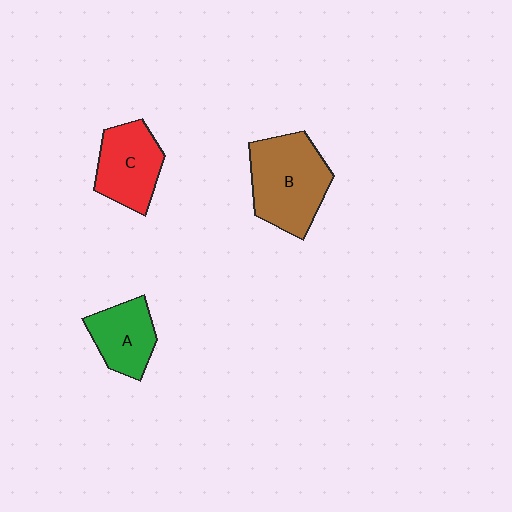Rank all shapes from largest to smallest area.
From largest to smallest: B (brown), C (red), A (green).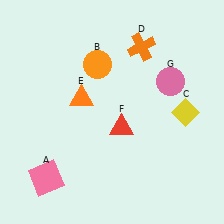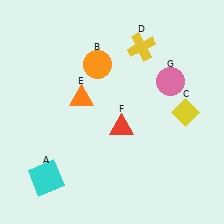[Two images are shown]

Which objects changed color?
A changed from pink to cyan. D changed from orange to yellow.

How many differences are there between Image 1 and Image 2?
There are 2 differences between the two images.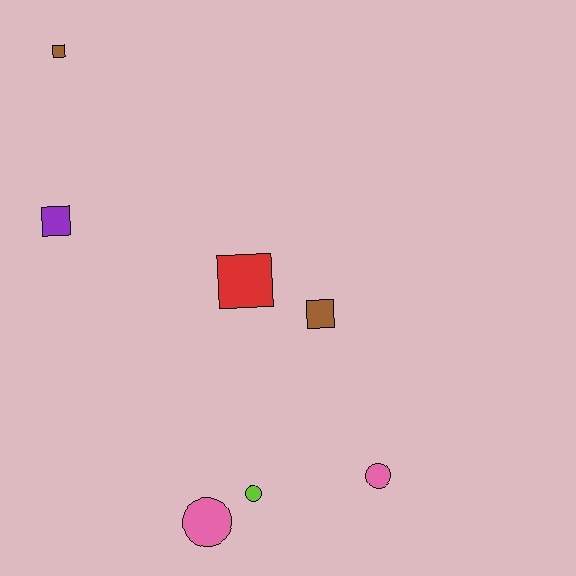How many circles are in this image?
There are 3 circles.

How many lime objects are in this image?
There is 1 lime object.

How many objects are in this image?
There are 7 objects.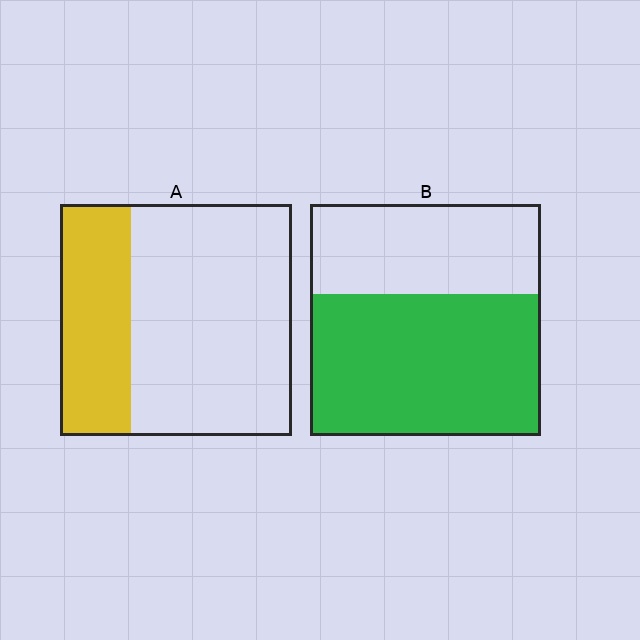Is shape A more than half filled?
No.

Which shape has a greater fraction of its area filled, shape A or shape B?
Shape B.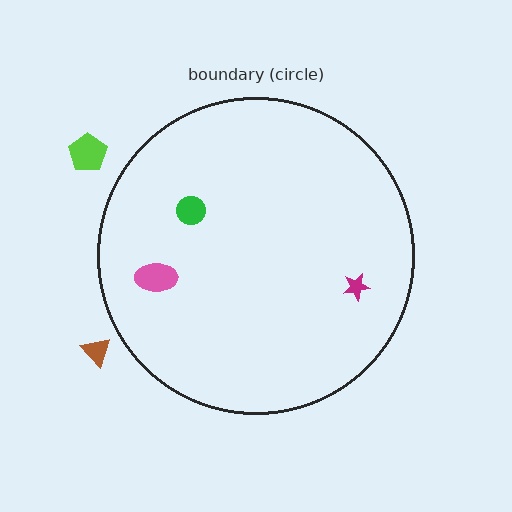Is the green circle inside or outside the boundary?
Inside.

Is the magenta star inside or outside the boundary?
Inside.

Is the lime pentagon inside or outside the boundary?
Outside.